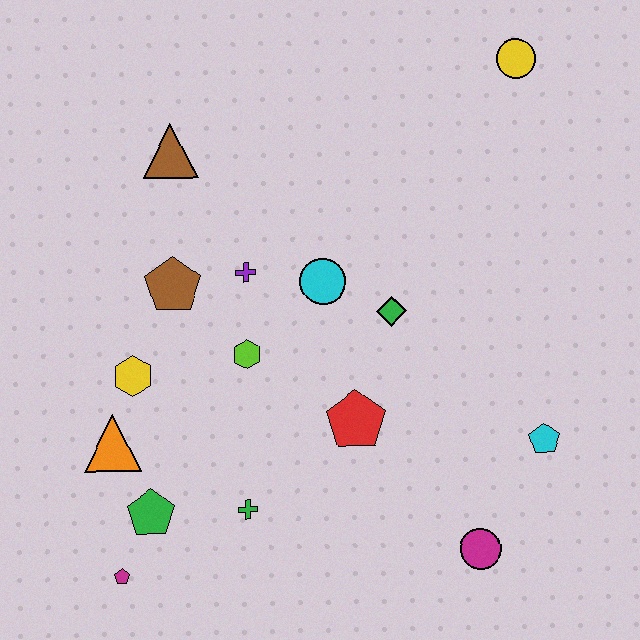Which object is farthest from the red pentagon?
The yellow circle is farthest from the red pentagon.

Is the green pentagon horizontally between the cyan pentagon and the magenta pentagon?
Yes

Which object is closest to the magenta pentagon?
The green pentagon is closest to the magenta pentagon.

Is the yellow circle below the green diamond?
No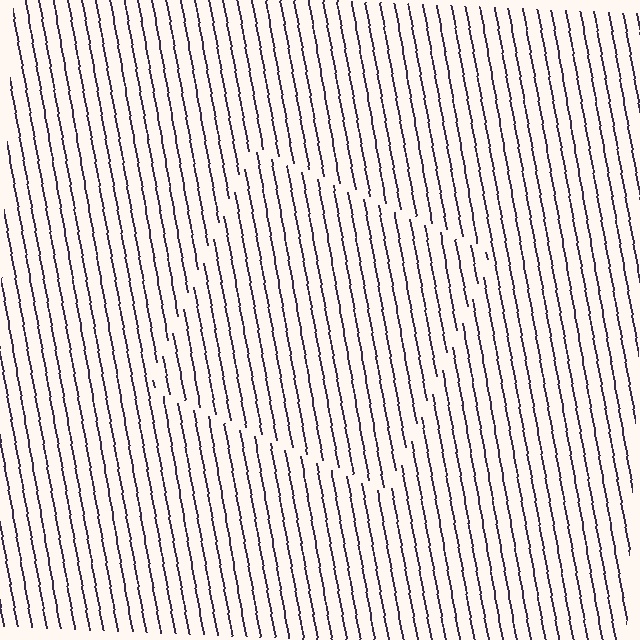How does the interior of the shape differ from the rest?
The interior of the shape contains the same grating, shifted by half a period — the contour is defined by the phase discontinuity where line-ends from the inner and outer gratings abut.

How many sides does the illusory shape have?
4 sides — the line-ends trace a square.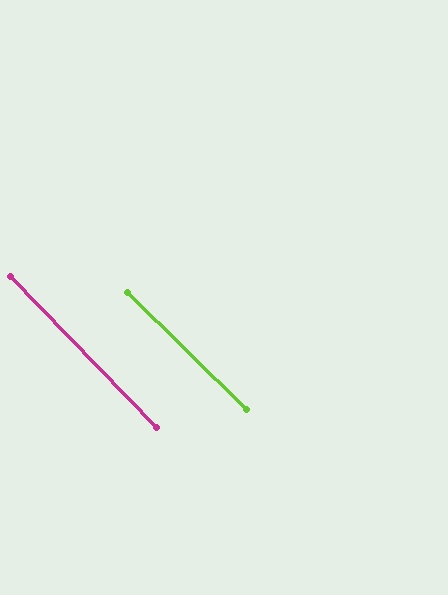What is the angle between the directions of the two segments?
Approximately 2 degrees.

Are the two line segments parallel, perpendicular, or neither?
Parallel — their directions differ by only 1.6°.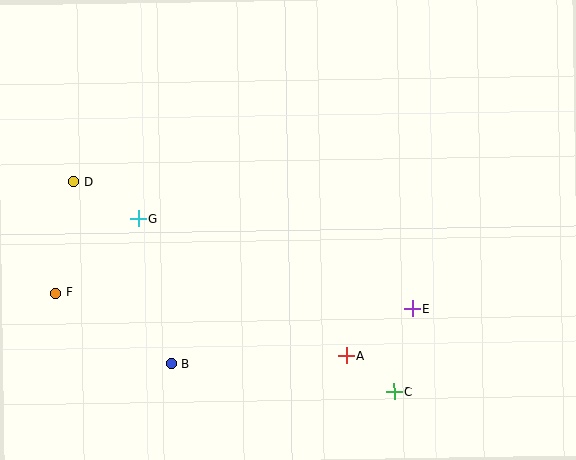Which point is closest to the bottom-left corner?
Point F is closest to the bottom-left corner.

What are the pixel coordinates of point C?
Point C is at (394, 392).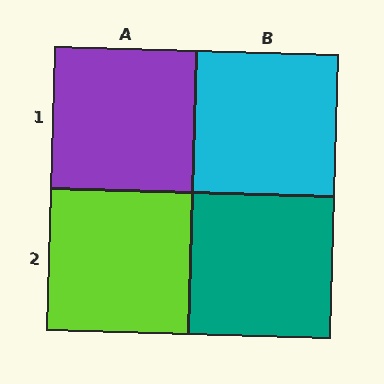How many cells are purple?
1 cell is purple.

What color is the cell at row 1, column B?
Cyan.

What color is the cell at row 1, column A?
Purple.